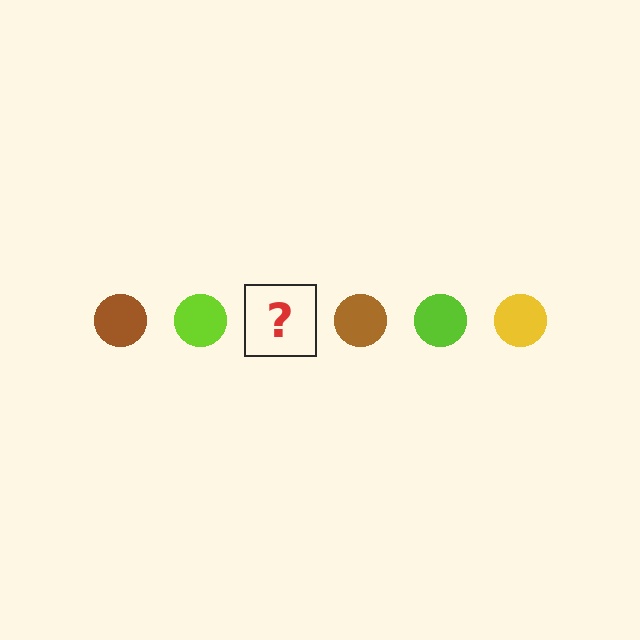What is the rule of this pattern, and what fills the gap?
The rule is that the pattern cycles through brown, lime, yellow circles. The gap should be filled with a yellow circle.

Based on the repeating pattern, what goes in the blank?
The blank should be a yellow circle.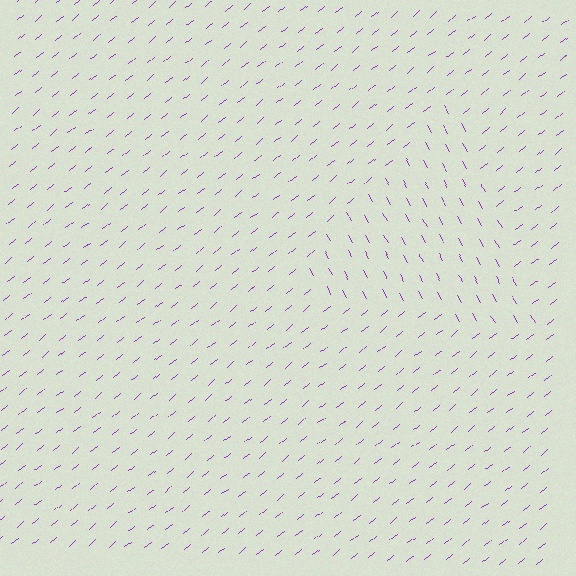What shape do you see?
I see a triangle.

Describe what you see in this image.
The image is filled with small purple line segments. A triangle region in the image has lines oriented differently from the surrounding lines, creating a visible texture boundary.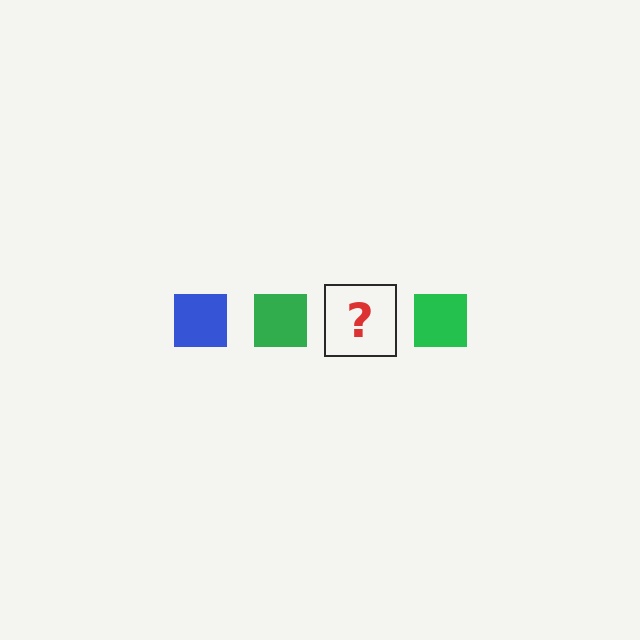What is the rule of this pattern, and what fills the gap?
The rule is that the pattern cycles through blue, green squares. The gap should be filled with a blue square.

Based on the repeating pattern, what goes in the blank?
The blank should be a blue square.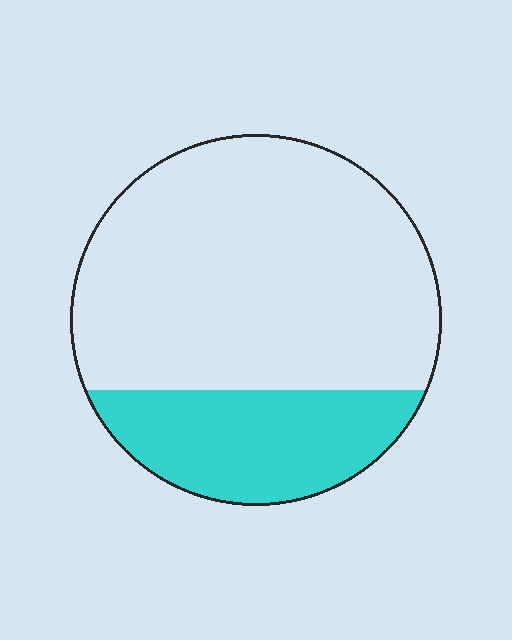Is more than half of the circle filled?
No.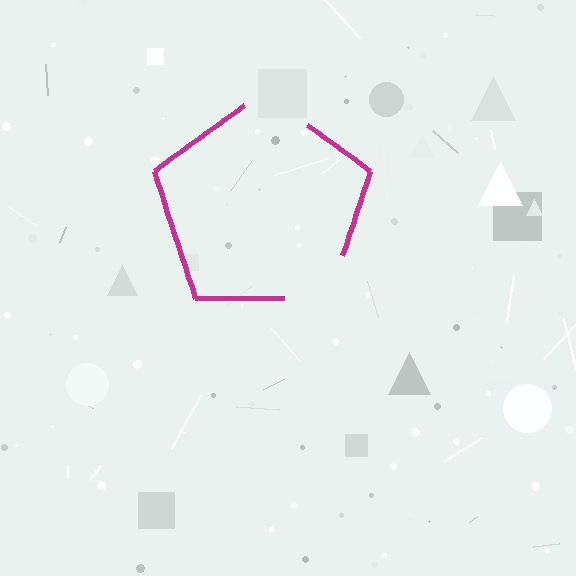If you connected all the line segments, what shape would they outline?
They would outline a pentagon.